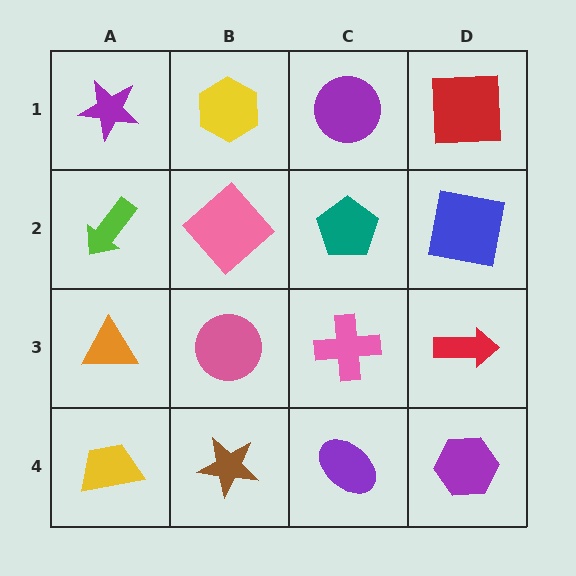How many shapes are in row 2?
4 shapes.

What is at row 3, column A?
An orange triangle.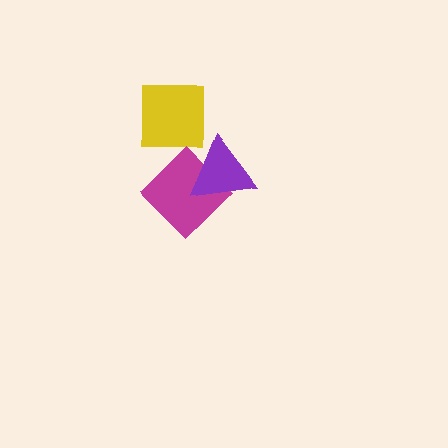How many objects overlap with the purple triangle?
1 object overlaps with the purple triangle.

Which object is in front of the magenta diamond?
The purple triangle is in front of the magenta diamond.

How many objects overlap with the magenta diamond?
1 object overlaps with the magenta diamond.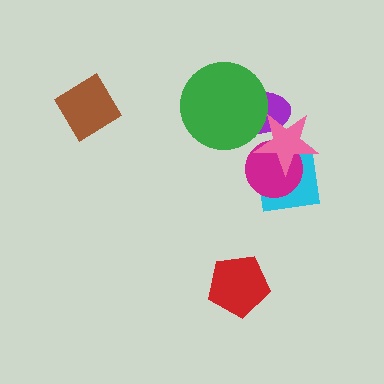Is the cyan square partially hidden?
Yes, it is partially covered by another shape.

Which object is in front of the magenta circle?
The pink star is in front of the magenta circle.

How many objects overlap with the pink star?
3 objects overlap with the pink star.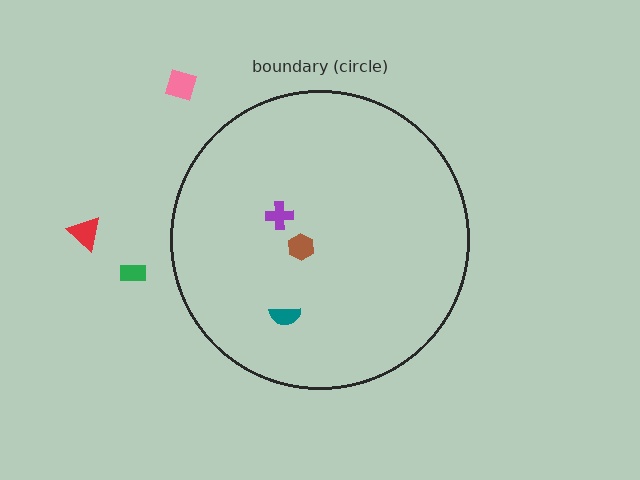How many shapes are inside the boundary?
3 inside, 3 outside.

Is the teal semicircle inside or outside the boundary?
Inside.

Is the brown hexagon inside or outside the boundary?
Inside.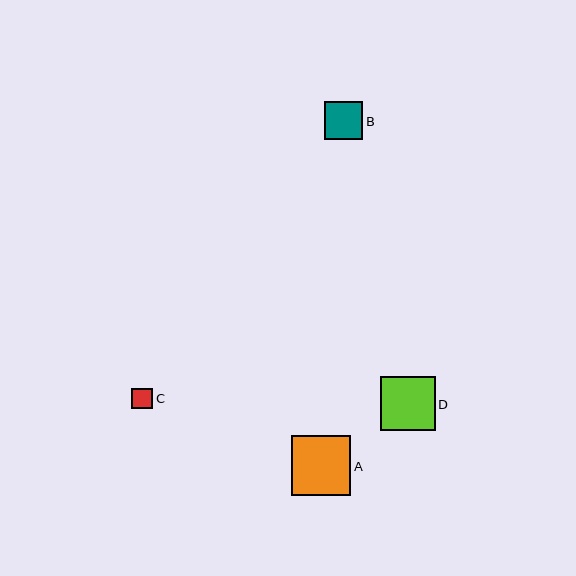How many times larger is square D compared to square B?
Square D is approximately 1.4 times the size of square B.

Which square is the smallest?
Square C is the smallest with a size of approximately 21 pixels.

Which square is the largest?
Square A is the largest with a size of approximately 59 pixels.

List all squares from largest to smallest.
From largest to smallest: A, D, B, C.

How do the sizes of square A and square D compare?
Square A and square D are approximately the same size.